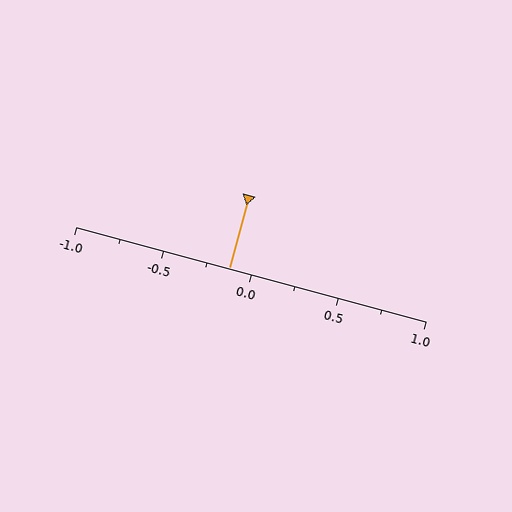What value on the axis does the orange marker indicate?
The marker indicates approximately -0.12.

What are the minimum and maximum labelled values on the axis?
The axis runs from -1.0 to 1.0.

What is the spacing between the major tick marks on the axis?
The major ticks are spaced 0.5 apart.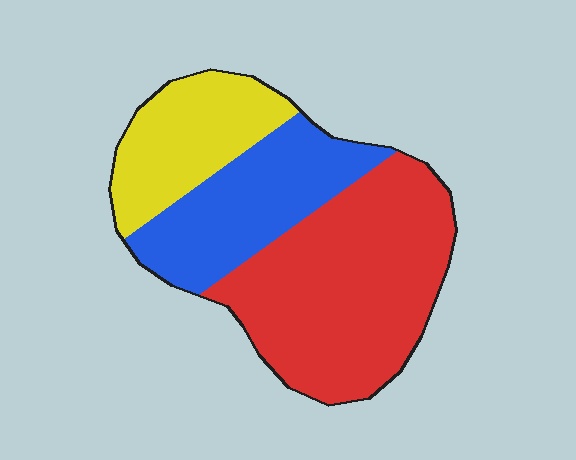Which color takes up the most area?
Red, at roughly 50%.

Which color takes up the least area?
Yellow, at roughly 20%.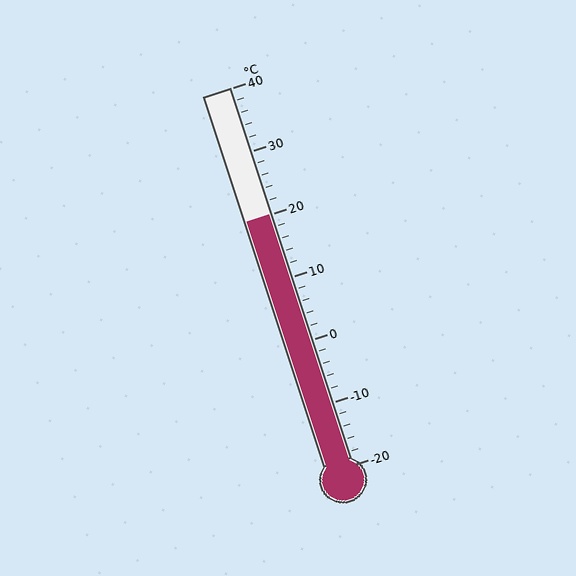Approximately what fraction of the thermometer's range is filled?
The thermometer is filled to approximately 65% of its range.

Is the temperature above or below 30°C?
The temperature is below 30°C.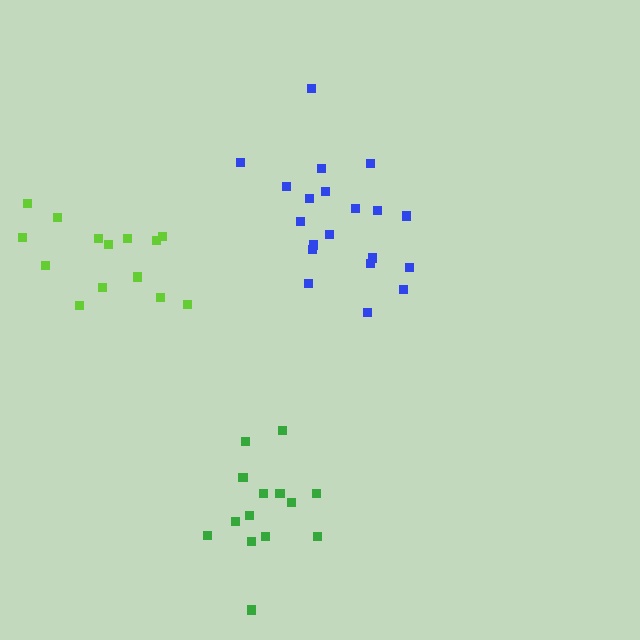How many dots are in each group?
Group 1: 14 dots, Group 2: 14 dots, Group 3: 20 dots (48 total).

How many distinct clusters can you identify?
There are 3 distinct clusters.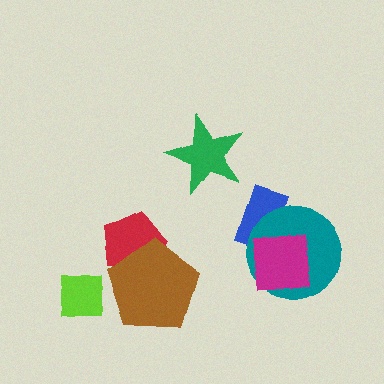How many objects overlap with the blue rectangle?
2 objects overlap with the blue rectangle.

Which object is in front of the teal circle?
The magenta square is in front of the teal circle.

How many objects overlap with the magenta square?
2 objects overlap with the magenta square.